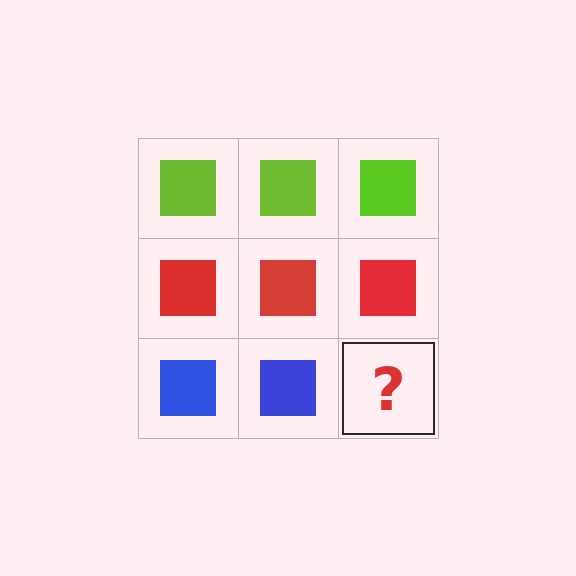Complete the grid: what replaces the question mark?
The question mark should be replaced with a blue square.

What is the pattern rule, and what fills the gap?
The rule is that each row has a consistent color. The gap should be filled with a blue square.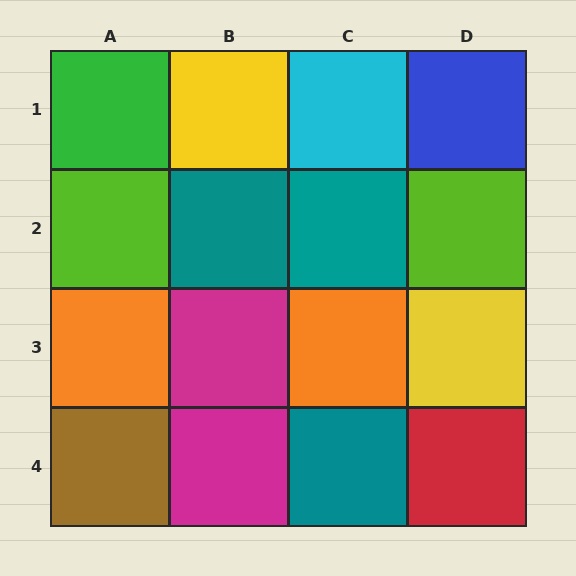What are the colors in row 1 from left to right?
Green, yellow, cyan, blue.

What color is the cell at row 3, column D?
Yellow.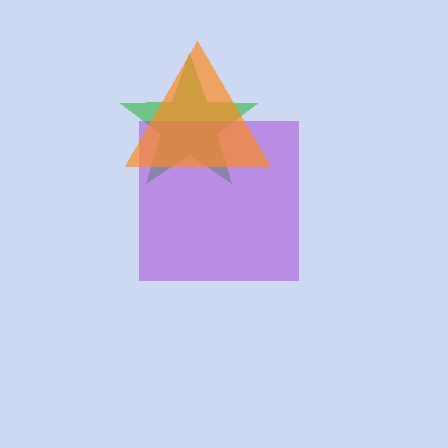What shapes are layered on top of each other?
The layered shapes are: a green star, a purple square, an orange triangle.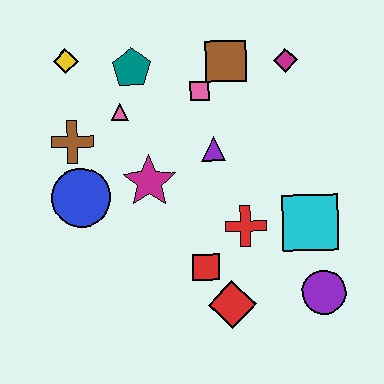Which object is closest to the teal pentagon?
The pink triangle is closest to the teal pentagon.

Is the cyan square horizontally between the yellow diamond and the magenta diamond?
No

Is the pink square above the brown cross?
Yes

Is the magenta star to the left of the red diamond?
Yes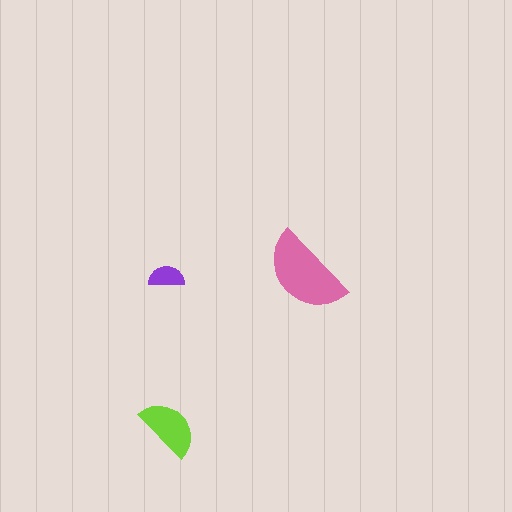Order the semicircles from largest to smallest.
the pink one, the lime one, the purple one.